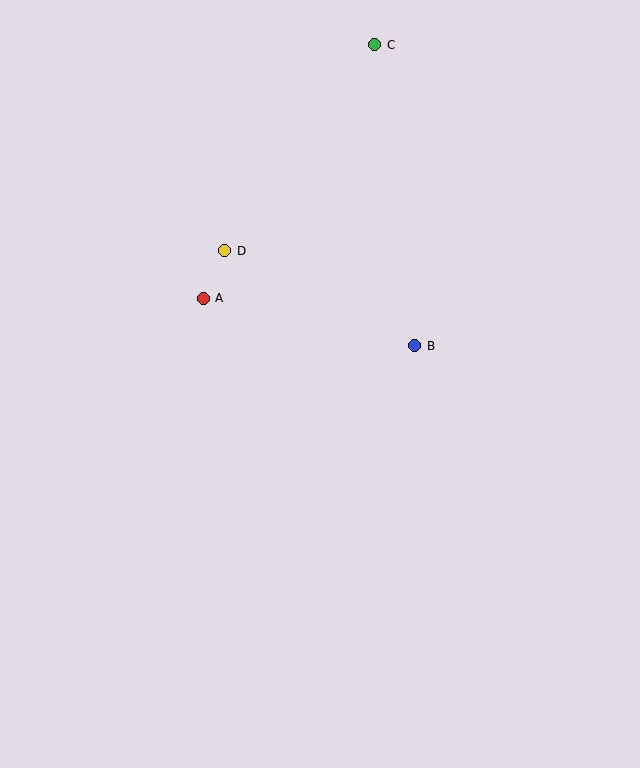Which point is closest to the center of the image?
Point B at (415, 346) is closest to the center.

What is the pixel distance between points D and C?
The distance between D and C is 255 pixels.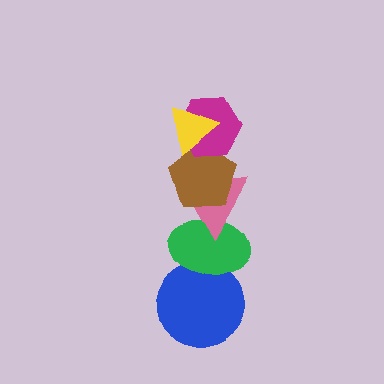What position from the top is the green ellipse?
The green ellipse is 5th from the top.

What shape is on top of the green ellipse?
The pink triangle is on top of the green ellipse.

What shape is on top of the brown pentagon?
The magenta hexagon is on top of the brown pentagon.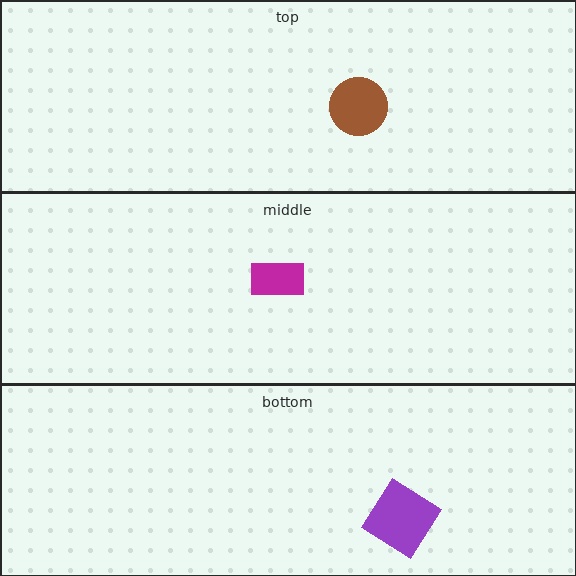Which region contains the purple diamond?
The bottom region.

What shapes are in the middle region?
The magenta rectangle.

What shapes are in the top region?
The brown circle.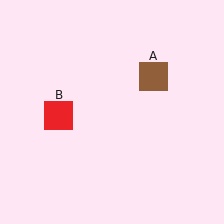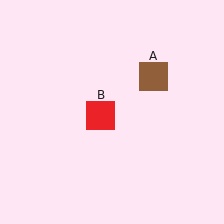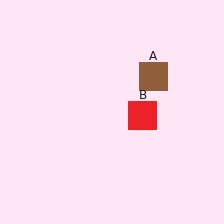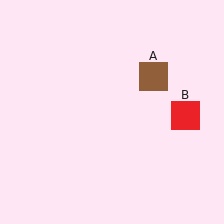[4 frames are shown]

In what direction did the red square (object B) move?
The red square (object B) moved right.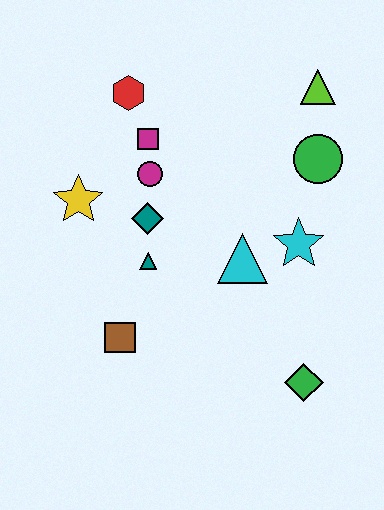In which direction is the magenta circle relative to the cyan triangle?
The magenta circle is to the left of the cyan triangle.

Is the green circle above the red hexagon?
No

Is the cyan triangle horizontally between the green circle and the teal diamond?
Yes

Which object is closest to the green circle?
The lime triangle is closest to the green circle.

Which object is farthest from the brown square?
The lime triangle is farthest from the brown square.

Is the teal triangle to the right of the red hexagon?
Yes